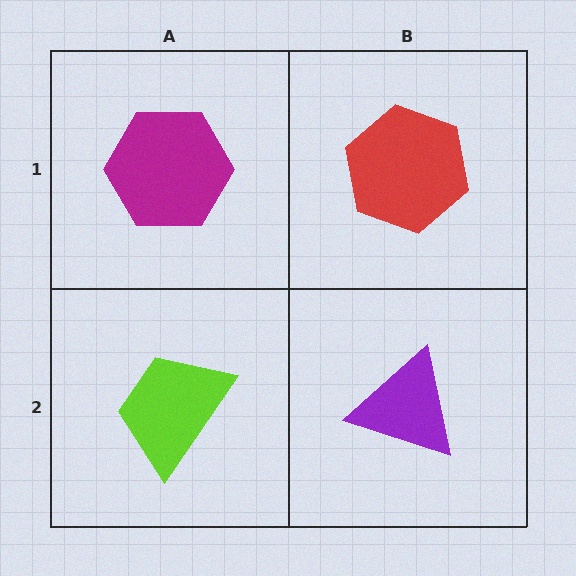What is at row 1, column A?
A magenta hexagon.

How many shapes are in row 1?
2 shapes.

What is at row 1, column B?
A red hexagon.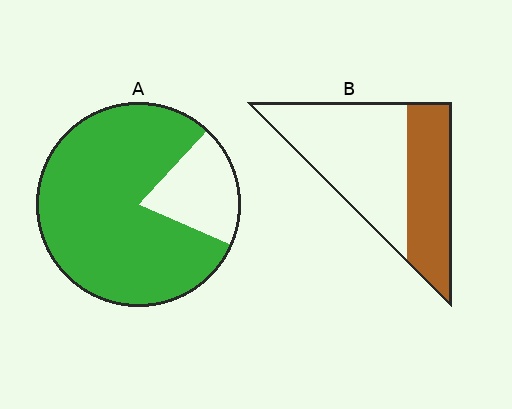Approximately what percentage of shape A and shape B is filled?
A is approximately 80% and B is approximately 40%.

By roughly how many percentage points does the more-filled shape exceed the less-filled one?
By roughly 40 percentage points (A over B).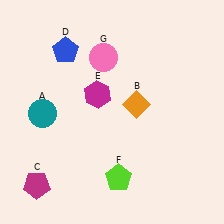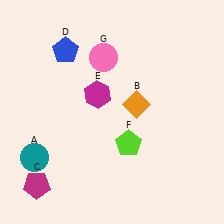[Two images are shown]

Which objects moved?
The objects that moved are: the teal circle (A), the lime pentagon (F).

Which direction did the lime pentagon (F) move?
The lime pentagon (F) moved up.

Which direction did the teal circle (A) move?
The teal circle (A) moved down.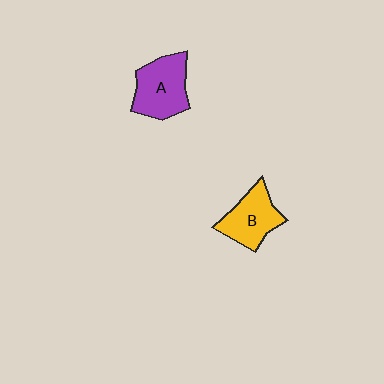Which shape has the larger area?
Shape A (purple).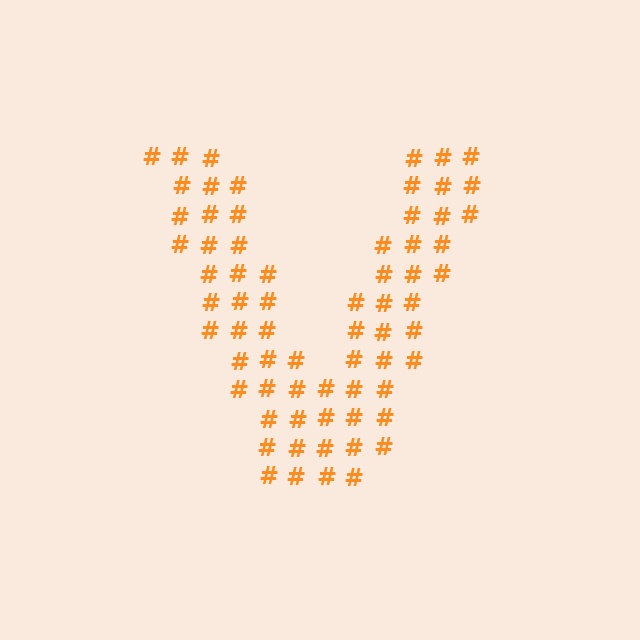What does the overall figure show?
The overall figure shows the letter V.